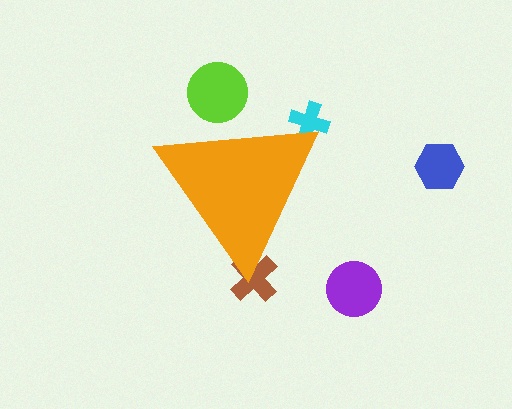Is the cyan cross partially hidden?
Yes, the cyan cross is partially hidden behind the orange triangle.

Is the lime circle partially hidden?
Yes, the lime circle is partially hidden behind the orange triangle.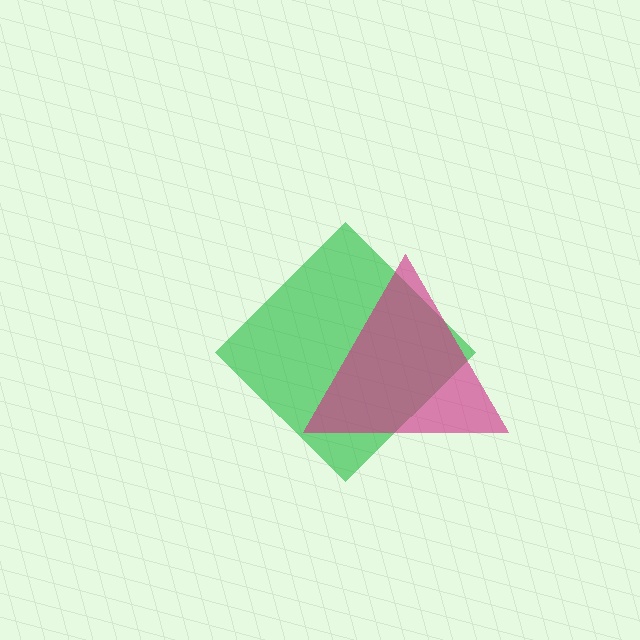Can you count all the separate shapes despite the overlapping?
Yes, there are 2 separate shapes.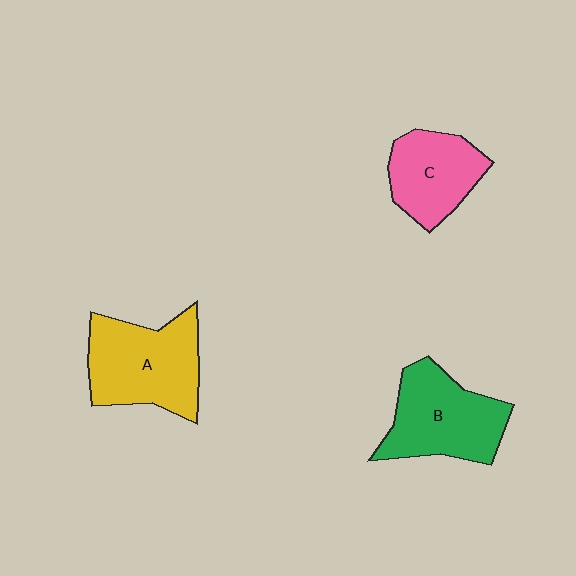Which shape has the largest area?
Shape A (yellow).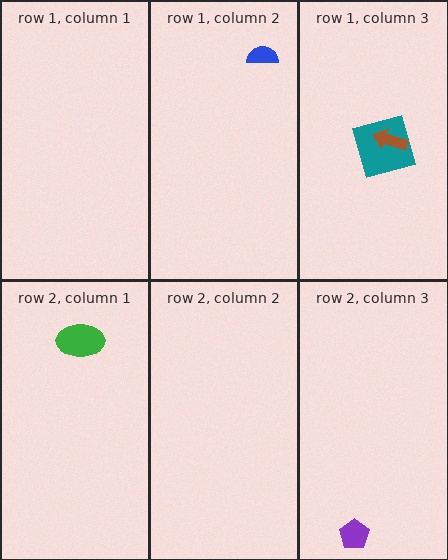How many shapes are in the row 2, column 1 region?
1.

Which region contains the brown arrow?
The row 1, column 3 region.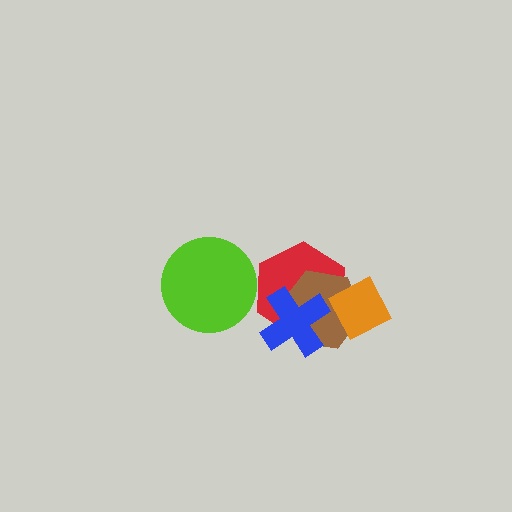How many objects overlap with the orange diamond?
2 objects overlap with the orange diamond.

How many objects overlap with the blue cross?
2 objects overlap with the blue cross.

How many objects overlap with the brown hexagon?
3 objects overlap with the brown hexagon.